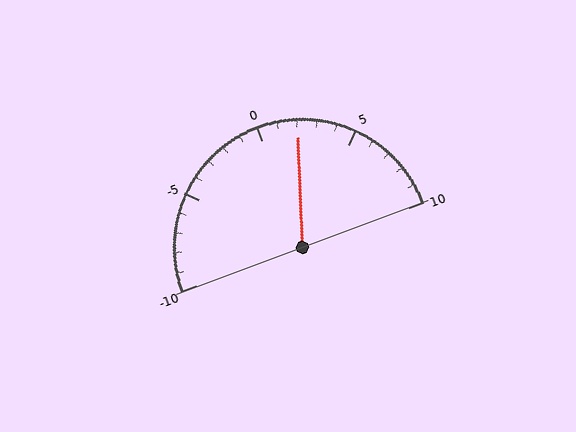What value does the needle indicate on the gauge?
The needle indicates approximately 2.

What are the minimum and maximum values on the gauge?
The gauge ranges from -10 to 10.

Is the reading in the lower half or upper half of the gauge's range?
The reading is in the upper half of the range (-10 to 10).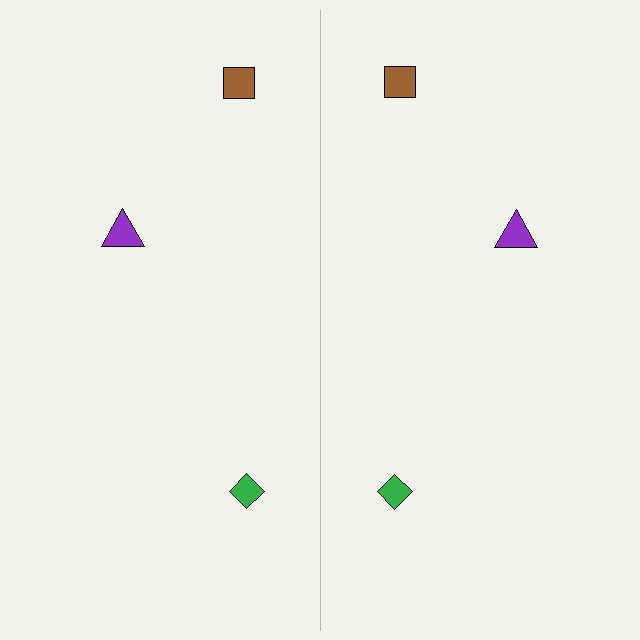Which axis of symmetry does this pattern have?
The pattern has a vertical axis of symmetry running through the center of the image.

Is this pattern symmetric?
Yes, this pattern has bilateral (reflection) symmetry.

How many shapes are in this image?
There are 6 shapes in this image.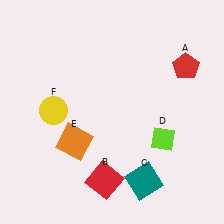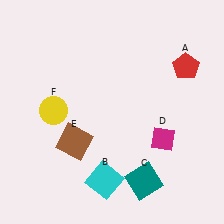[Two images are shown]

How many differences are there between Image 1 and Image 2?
There are 3 differences between the two images.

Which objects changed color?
B changed from red to cyan. D changed from lime to magenta. E changed from orange to brown.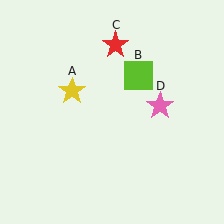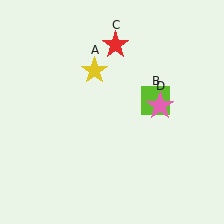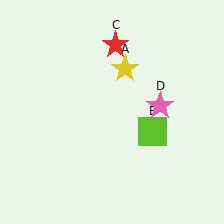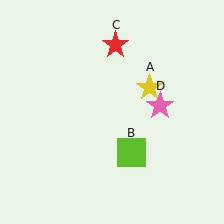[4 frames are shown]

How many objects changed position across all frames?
2 objects changed position: yellow star (object A), lime square (object B).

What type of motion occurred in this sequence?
The yellow star (object A), lime square (object B) rotated clockwise around the center of the scene.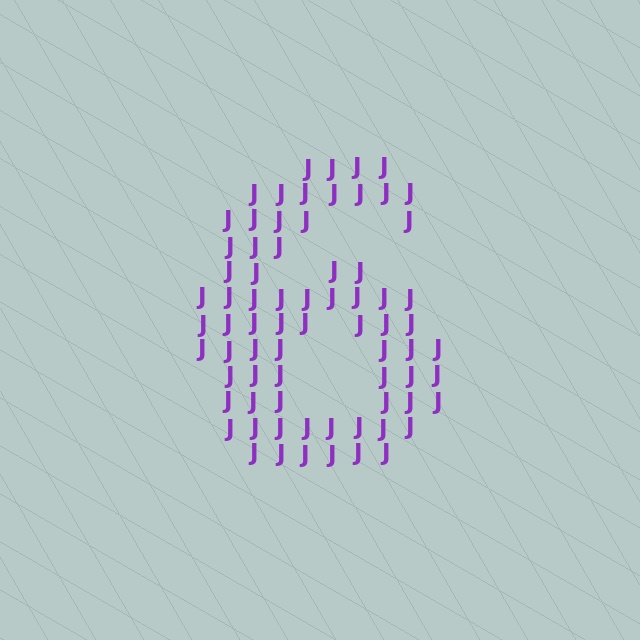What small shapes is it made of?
It is made of small letter J's.